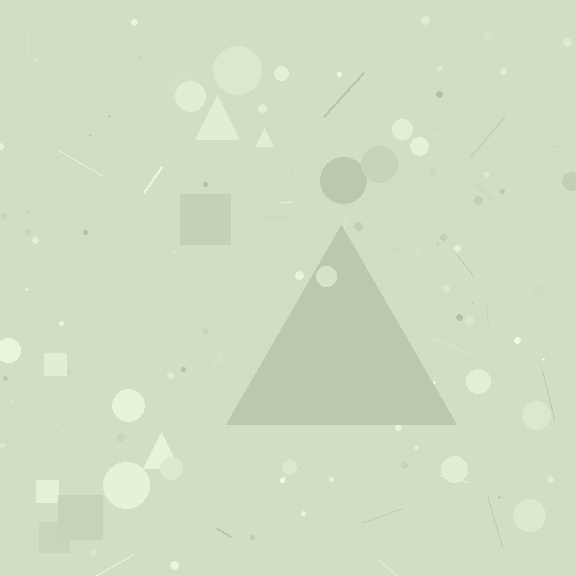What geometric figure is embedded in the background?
A triangle is embedded in the background.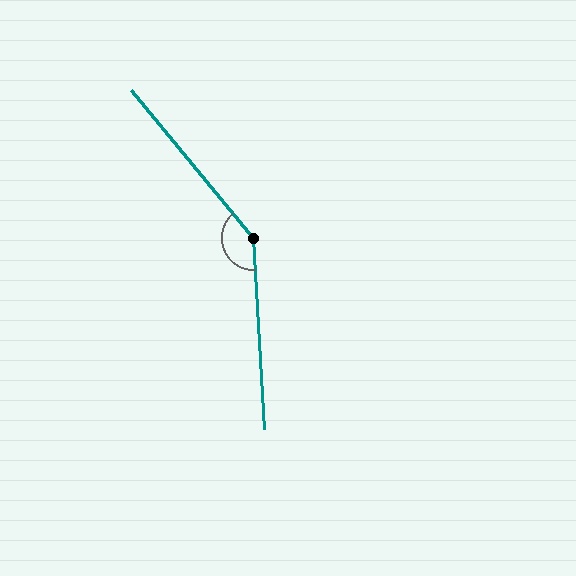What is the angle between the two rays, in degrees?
Approximately 144 degrees.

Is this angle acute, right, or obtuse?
It is obtuse.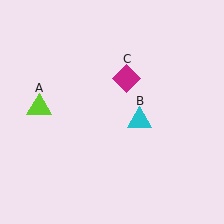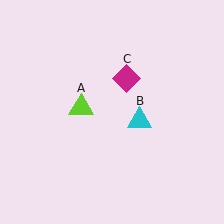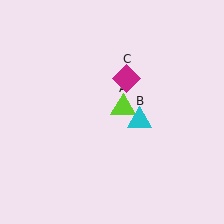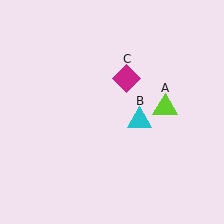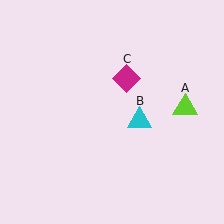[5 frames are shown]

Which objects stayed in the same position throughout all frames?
Cyan triangle (object B) and magenta diamond (object C) remained stationary.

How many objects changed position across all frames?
1 object changed position: lime triangle (object A).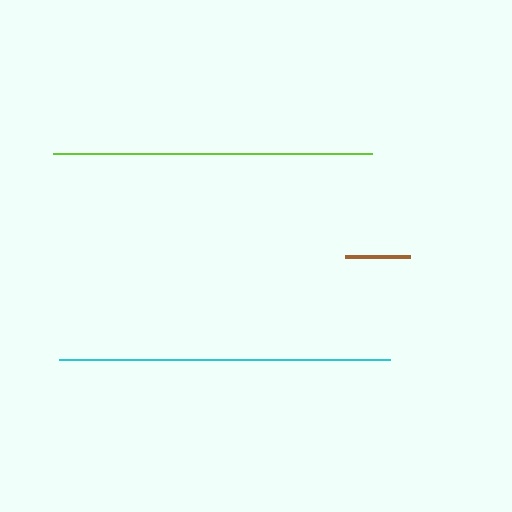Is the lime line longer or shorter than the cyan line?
The cyan line is longer than the lime line.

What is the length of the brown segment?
The brown segment is approximately 65 pixels long.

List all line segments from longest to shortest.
From longest to shortest: cyan, lime, brown.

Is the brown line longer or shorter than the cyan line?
The cyan line is longer than the brown line.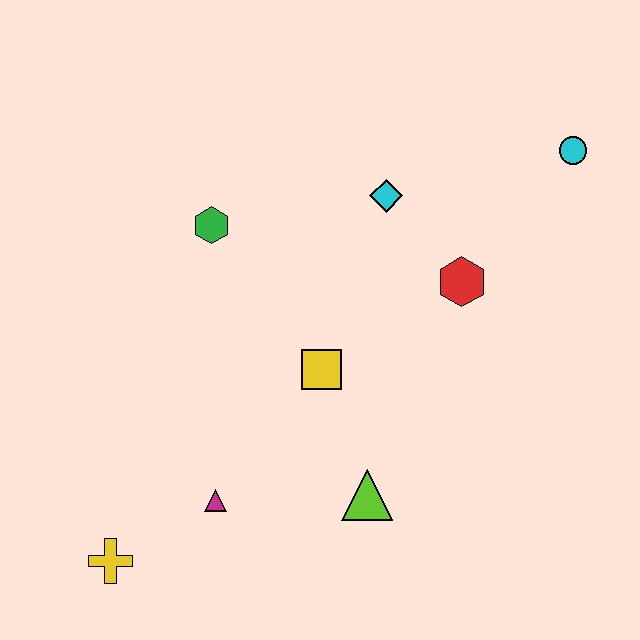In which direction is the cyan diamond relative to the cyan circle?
The cyan diamond is to the left of the cyan circle.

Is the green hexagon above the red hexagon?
Yes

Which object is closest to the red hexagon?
The cyan diamond is closest to the red hexagon.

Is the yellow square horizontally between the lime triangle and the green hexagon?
Yes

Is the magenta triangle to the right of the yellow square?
No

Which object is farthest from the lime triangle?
The cyan circle is farthest from the lime triangle.